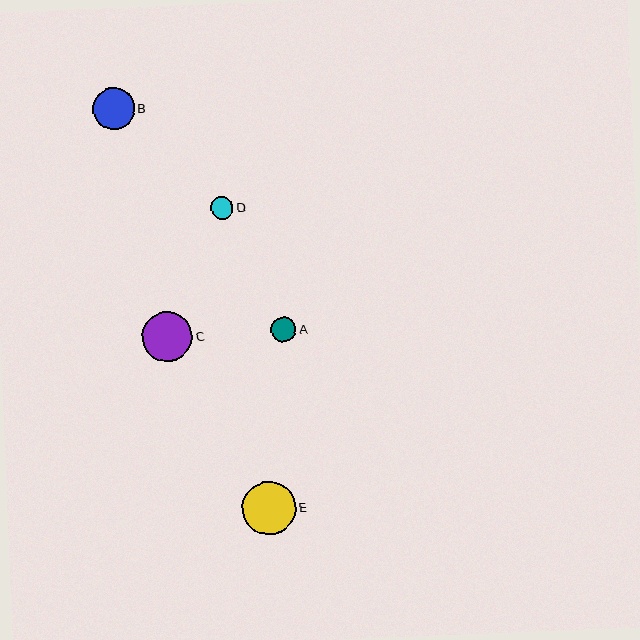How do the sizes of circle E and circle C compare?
Circle E and circle C are approximately the same size.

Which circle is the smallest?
Circle D is the smallest with a size of approximately 23 pixels.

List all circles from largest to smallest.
From largest to smallest: E, C, B, A, D.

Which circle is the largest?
Circle E is the largest with a size of approximately 53 pixels.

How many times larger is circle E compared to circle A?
Circle E is approximately 2.1 times the size of circle A.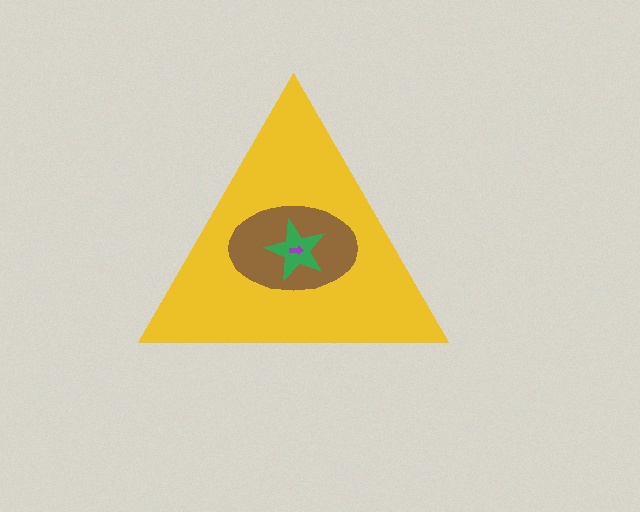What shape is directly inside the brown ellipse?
The green star.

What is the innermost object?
The purple arrow.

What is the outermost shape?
The yellow triangle.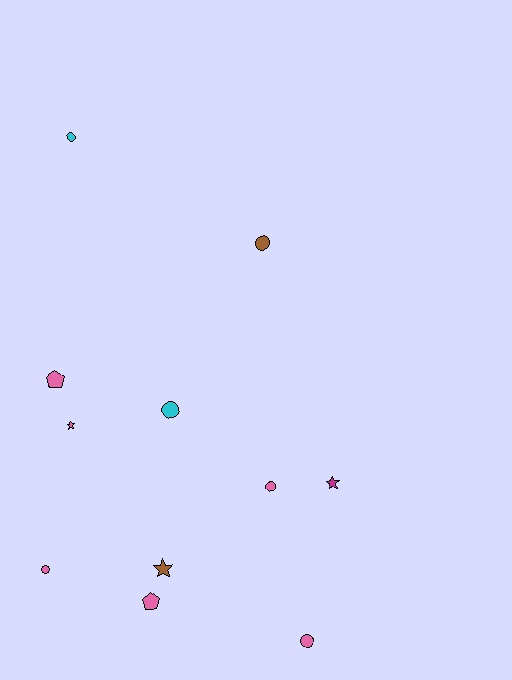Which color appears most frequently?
Pink, with 6 objects.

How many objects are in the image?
There are 11 objects.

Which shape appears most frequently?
Circle, with 6 objects.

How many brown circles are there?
There is 1 brown circle.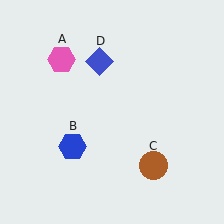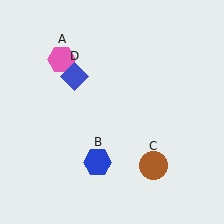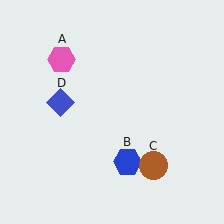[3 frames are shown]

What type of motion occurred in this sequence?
The blue hexagon (object B), blue diamond (object D) rotated counterclockwise around the center of the scene.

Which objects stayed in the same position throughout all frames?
Pink hexagon (object A) and brown circle (object C) remained stationary.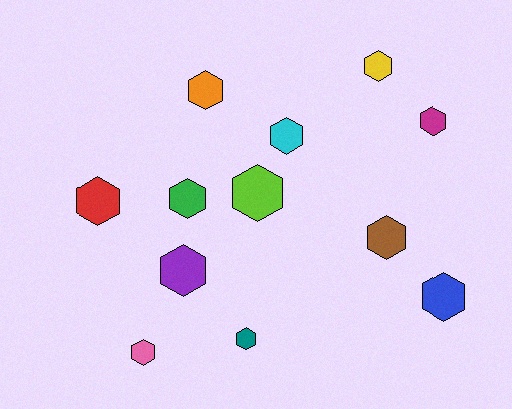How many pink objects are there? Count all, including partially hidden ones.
There is 1 pink object.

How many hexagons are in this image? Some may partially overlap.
There are 12 hexagons.